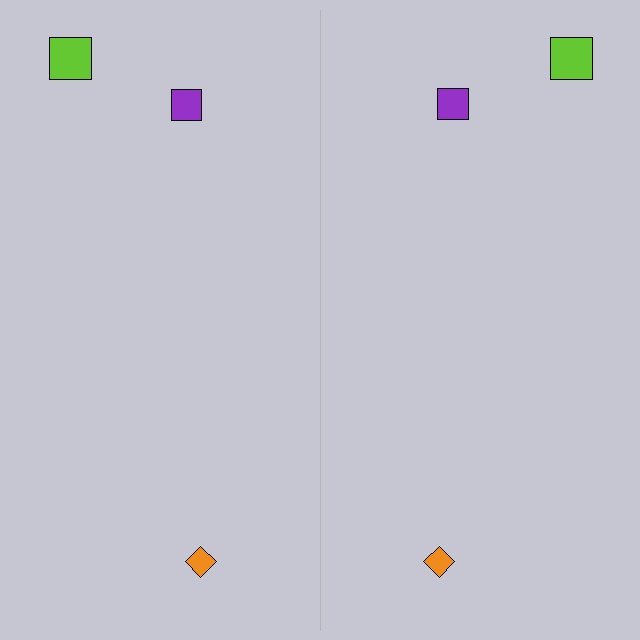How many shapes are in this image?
There are 6 shapes in this image.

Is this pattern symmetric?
Yes, this pattern has bilateral (reflection) symmetry.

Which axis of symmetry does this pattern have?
The pattern has a vertical axis of symmetry running through the center of the image.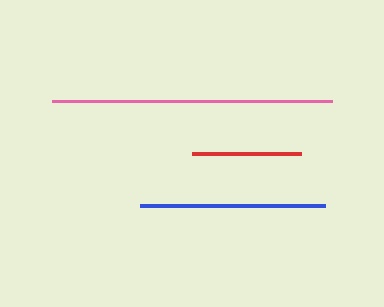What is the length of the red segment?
The red segment is approximately 109 pixels long.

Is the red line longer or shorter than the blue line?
The blue line is longer than the red line.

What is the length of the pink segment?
The pink segment is approximately 280 pixels long.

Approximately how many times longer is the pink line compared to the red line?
The pink line is approximately 2.6 times the length of the red line.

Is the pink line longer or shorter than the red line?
The pink line is longer than the red line.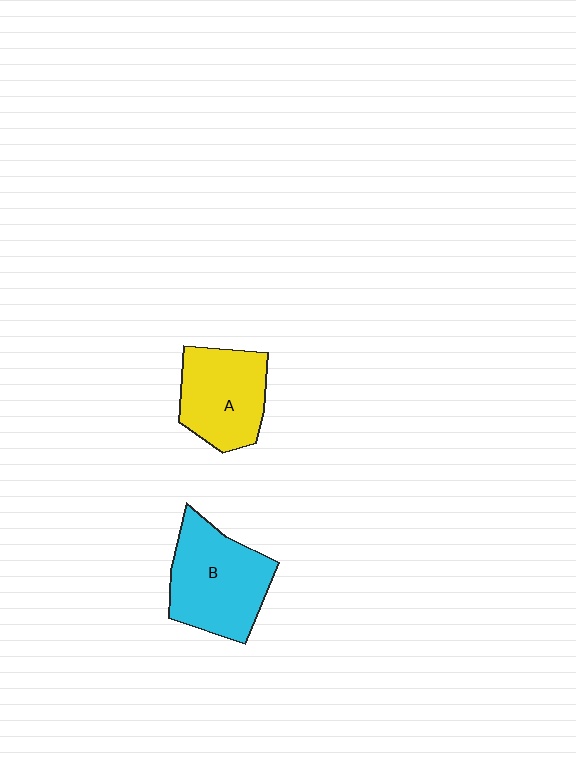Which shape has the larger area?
Shape B (cyan).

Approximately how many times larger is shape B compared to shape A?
Approximately 1.2 times.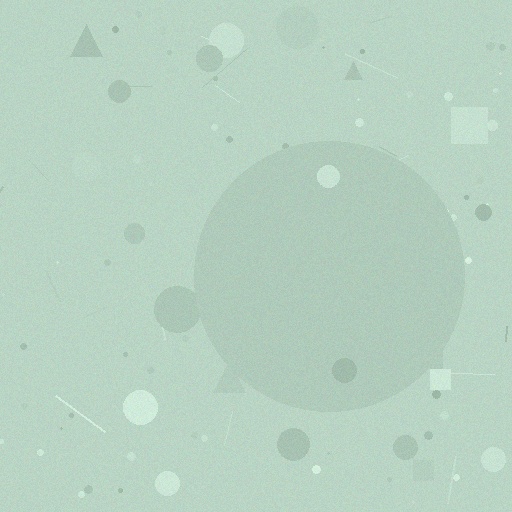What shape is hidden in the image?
A circle is hidden in the image.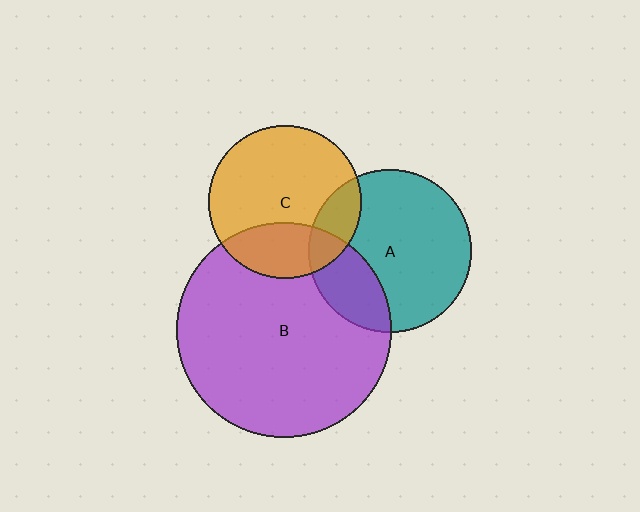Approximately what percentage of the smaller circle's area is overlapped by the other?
Approximately 15%.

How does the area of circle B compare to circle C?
Approximately 2.0 times.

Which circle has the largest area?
Circle B (purple).